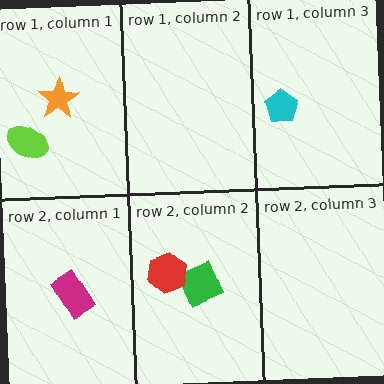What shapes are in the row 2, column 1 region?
The magenta rectangle.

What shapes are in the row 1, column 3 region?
The cyan pentagon.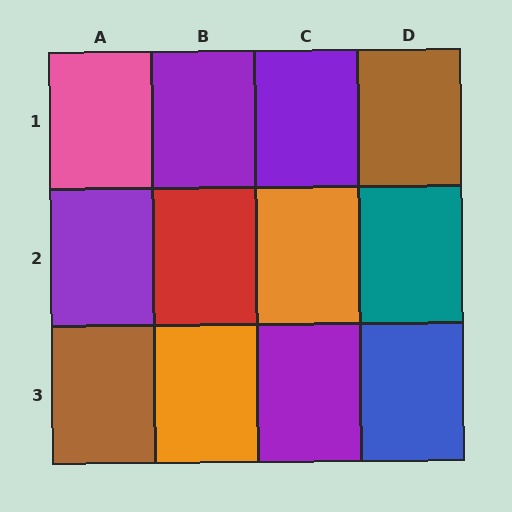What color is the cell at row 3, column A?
Brown.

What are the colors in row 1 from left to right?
Pink, purple, purple, brown.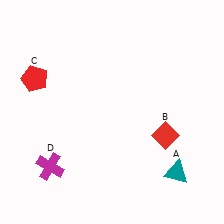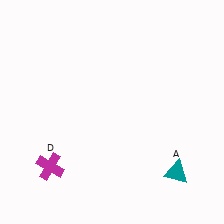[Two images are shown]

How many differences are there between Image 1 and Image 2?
There are 2 differences between the two images.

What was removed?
The red diamond (B), the red pentagon (C) were removed in Image 2.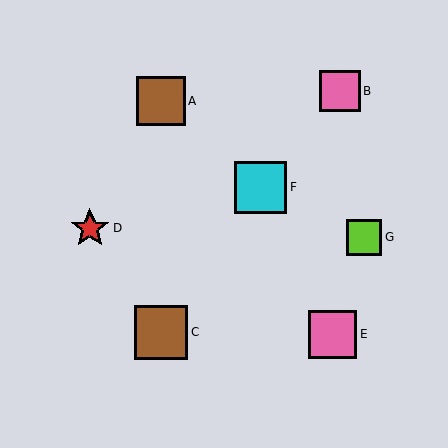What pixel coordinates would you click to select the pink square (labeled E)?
Click at (333, 334) to select the pink square E.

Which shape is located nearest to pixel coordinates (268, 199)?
The cyan square (labeled F) at (261, 187) is nearest to that location.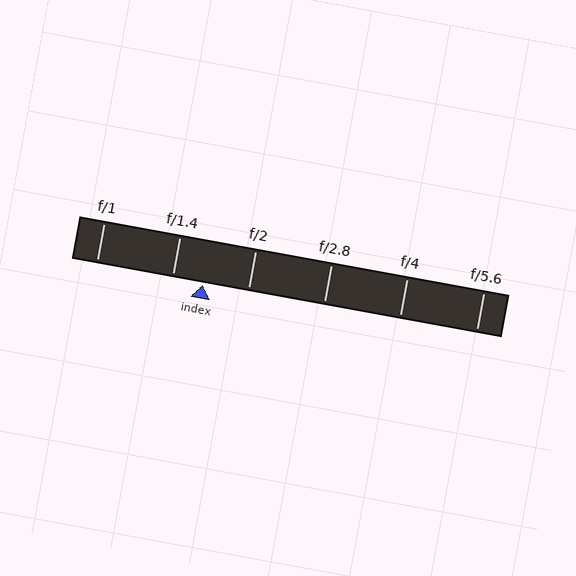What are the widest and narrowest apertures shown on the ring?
The widest aperture shown is f/1 and the narrowest is f/5.6.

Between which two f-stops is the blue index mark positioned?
The index mark is between f/1.4 and f/2.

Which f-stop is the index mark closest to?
The index mark is closest to f/1.4.